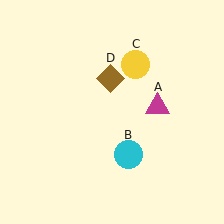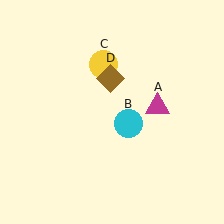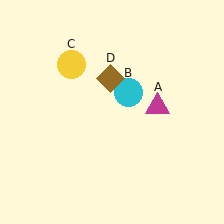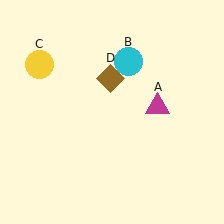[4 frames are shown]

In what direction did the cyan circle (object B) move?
The cyan circle (object B) moved up.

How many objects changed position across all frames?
2 objects changed position: cyan circle (object B), yellow circle (object C).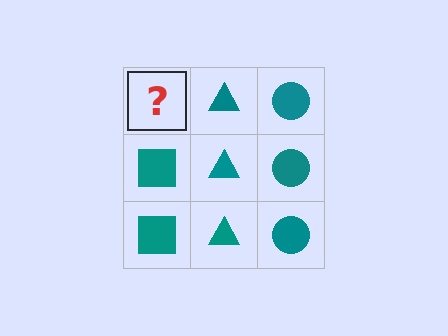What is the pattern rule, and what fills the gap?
The rule is that each column has a consistent shape. The gap should be filled with a teal square.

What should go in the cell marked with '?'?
The missing cell should contain a teal square.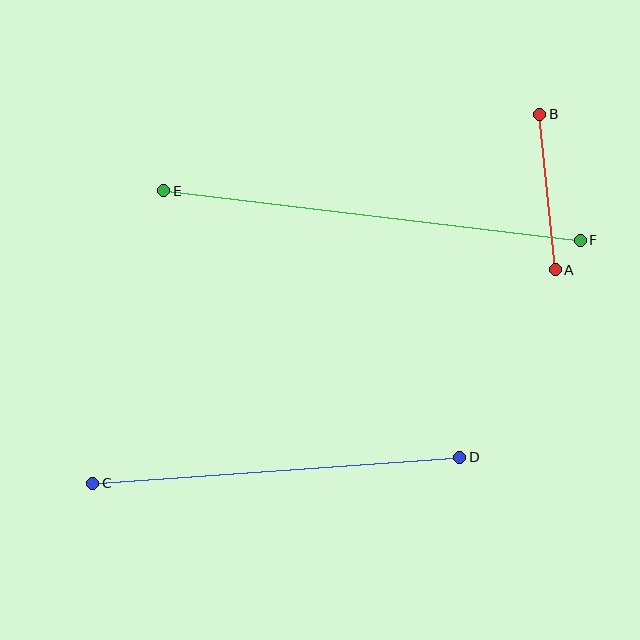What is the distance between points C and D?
The distance is approximately 368 pixels.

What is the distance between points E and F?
The distance is approximately 420 pixels.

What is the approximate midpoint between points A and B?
The midpoint is at approximately (548, 192) pixels.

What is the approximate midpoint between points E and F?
The midpoint is at approximately (372, 215) pixels.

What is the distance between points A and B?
The distance is approximately 156 pixels.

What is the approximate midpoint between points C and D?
The midpoint is at approximately (276, 470) pixels.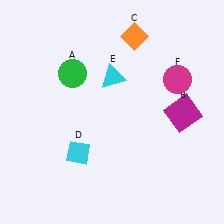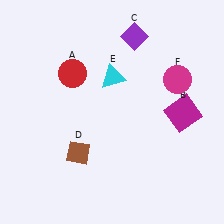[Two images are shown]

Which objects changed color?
A changed from green to red. C changed from orange to purple. D changed from cyan to brown.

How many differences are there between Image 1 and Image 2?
There are 3 differences between the two images.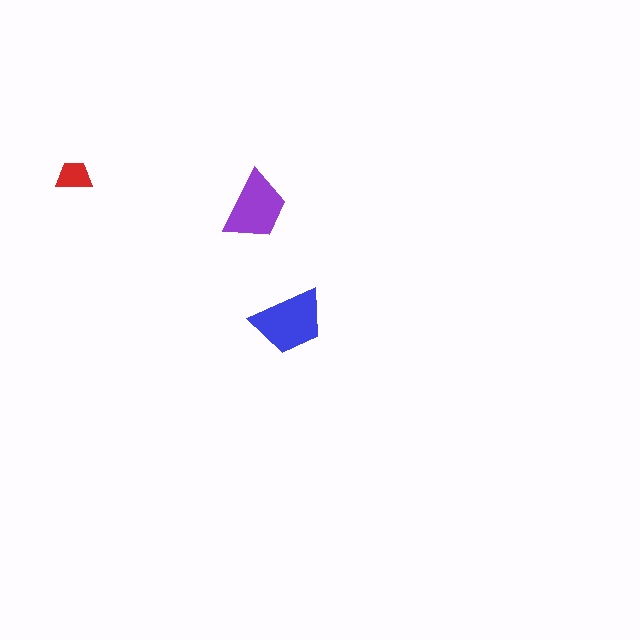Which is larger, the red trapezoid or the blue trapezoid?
The blue one.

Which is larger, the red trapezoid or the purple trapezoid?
The purple one.